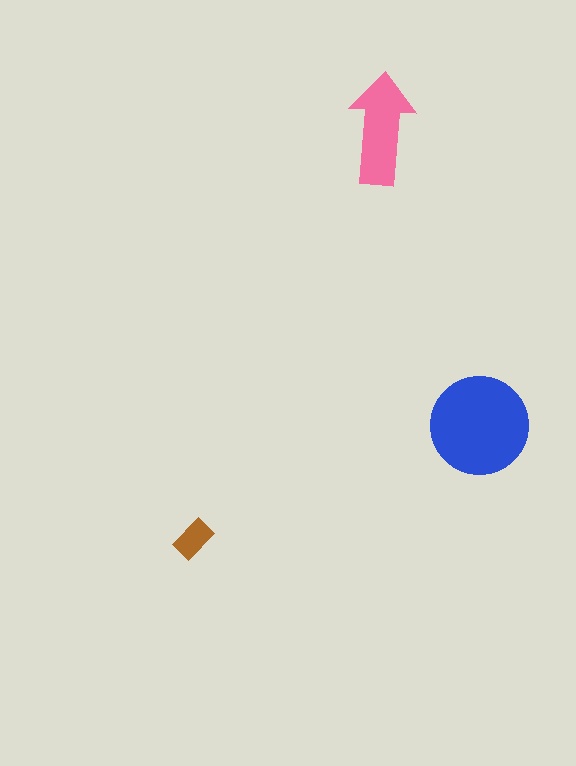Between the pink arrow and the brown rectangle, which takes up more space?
The pink arrow.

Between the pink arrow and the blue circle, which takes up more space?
The blue circle.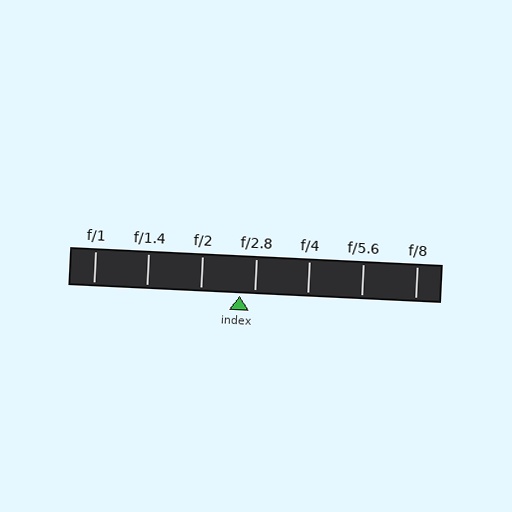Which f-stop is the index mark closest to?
The index mark is closest to f/2.8.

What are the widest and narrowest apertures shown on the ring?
The widest aperture shown is f/1 and the narrowest is f/8.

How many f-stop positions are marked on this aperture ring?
There are 7 f-stop positions marked.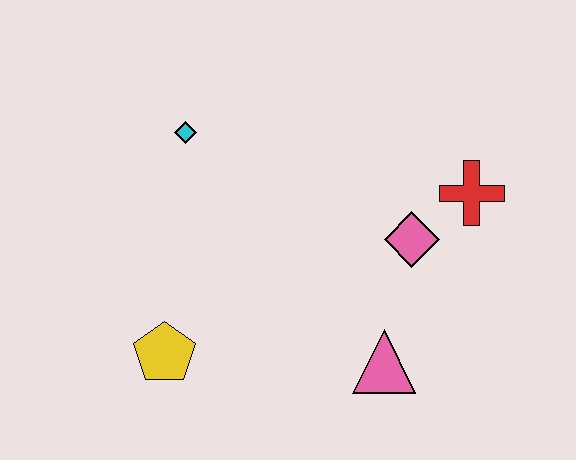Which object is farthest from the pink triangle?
The cyan diamond is farthest from the pink triangle.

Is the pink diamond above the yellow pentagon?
Yes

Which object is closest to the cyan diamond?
The yellow pentagon is closest to the cyan diamond.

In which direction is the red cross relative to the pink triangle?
The red cross is above the pink triangle.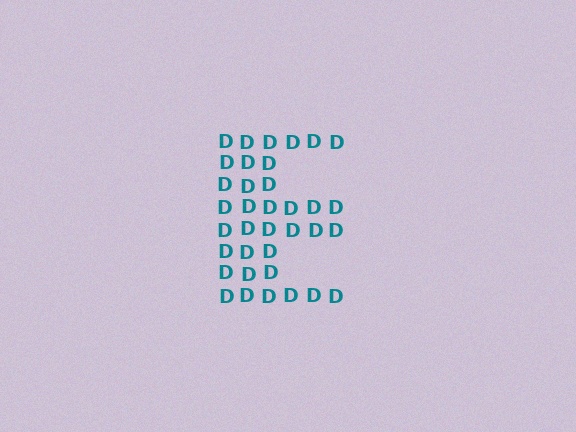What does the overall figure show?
The overall figure shows the letter E.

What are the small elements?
The small elements are letter D's.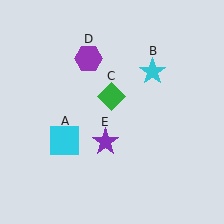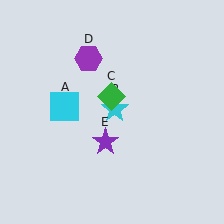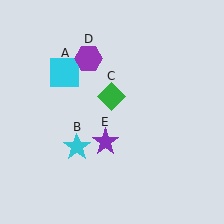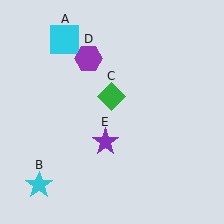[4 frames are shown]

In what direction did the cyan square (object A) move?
The cyan square (object A) moved up.